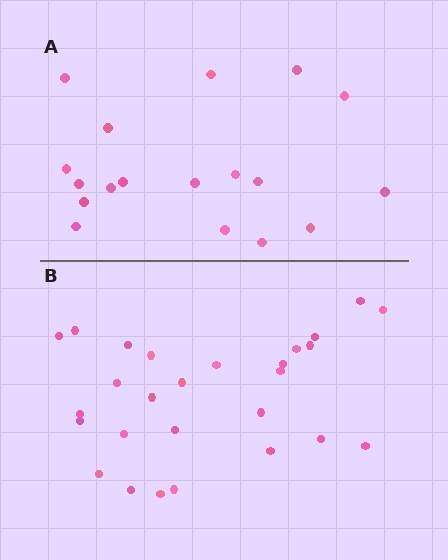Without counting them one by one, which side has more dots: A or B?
Region B (the bottom region) has more dots.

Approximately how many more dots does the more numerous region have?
Region B has roughly 8 or so more dots than region A.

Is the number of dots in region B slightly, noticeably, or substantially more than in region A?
Region B has substantially more. The ratio is roughly 1.5 to 1.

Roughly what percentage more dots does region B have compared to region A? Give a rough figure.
About 50% more.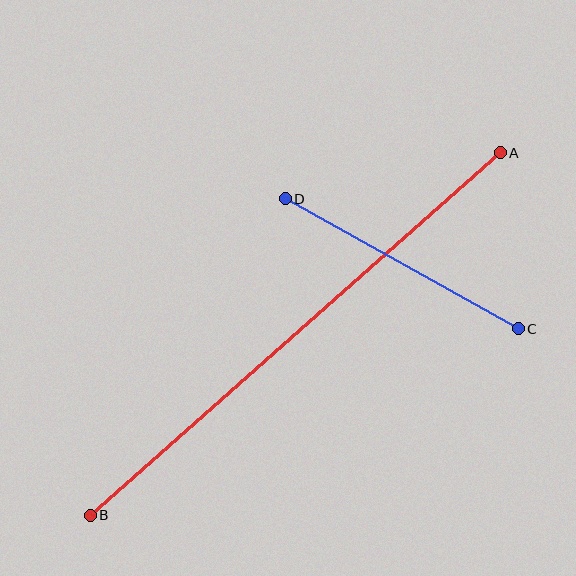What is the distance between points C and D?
The distance is approximately 267 pixels.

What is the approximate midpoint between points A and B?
The midpoint is at approximately (295, 334) pixels.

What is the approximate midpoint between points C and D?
The midpoint is at approximately (402, 264) pixels.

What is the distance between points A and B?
The distance is approximately 548 pixels.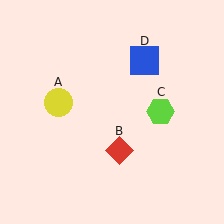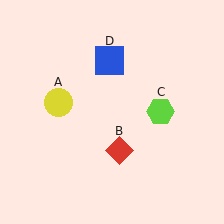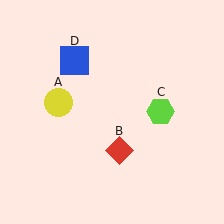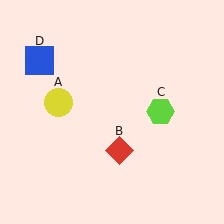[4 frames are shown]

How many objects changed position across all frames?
1 object changed position: blue square (object D).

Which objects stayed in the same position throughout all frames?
Yellow circle (object A) and red diamond (object B) and lime hexagon (object C) remained stationary.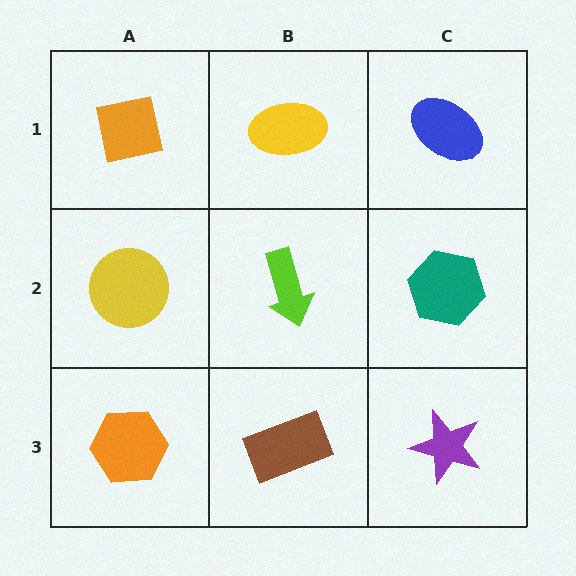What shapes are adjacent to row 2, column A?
An orange square (row 1, column A), an orange hexagon (row 3, column A), a lime arrow (row 2, column B).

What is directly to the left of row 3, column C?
A brown rectangle.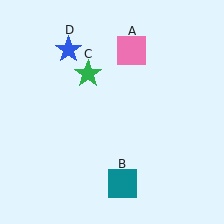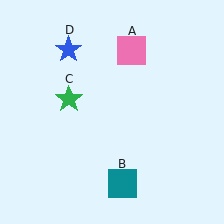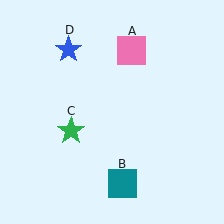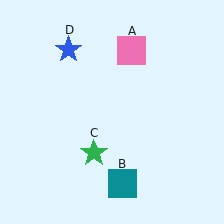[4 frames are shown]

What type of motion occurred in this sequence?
The green star (object C) rotated counterclockwise around the center of the scene.